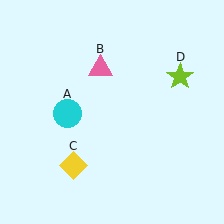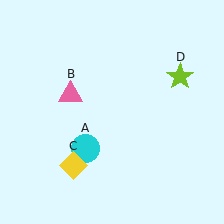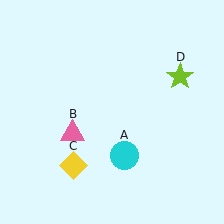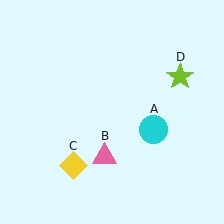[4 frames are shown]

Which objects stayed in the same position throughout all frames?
Yellow diamond (object C) and lime star (object D) remained stationary.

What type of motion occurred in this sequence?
The cyan circle (object A), pink triangle (object B) rotated counterclockwise around the center of the scene.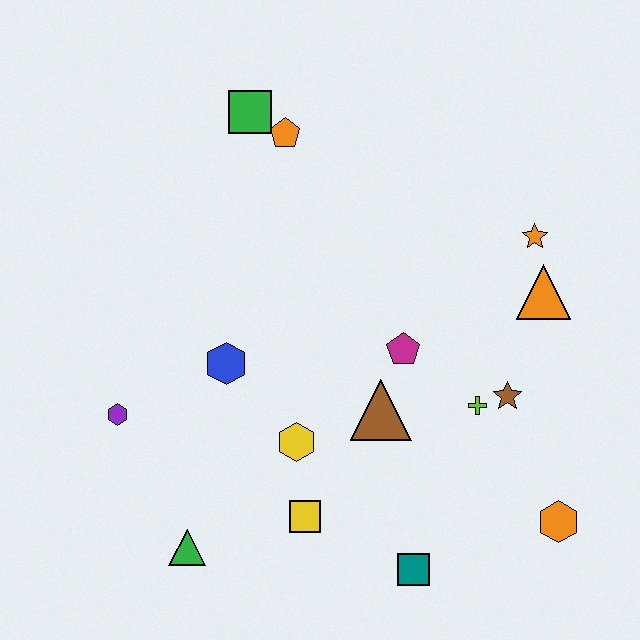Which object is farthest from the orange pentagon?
The orange hexagon is farthest from the orange pentagon.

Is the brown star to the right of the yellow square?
Yes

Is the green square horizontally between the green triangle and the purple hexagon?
No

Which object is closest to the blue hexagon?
The yellow hexagon is closest to the blue hexagon.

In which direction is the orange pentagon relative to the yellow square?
The orange pentagon is above the yellow square.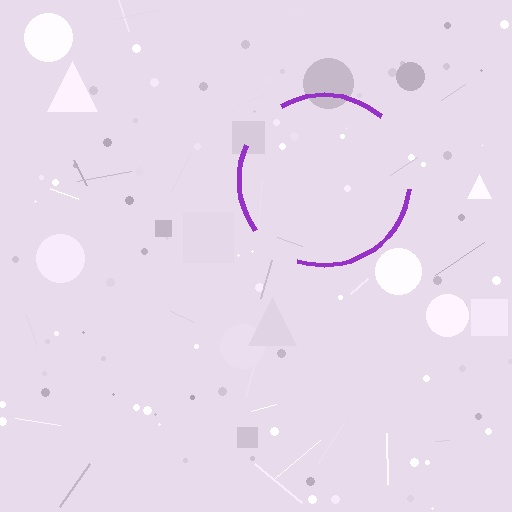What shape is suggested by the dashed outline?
The dashed outline suggests a circle.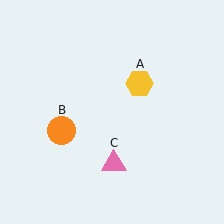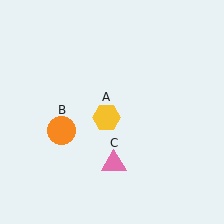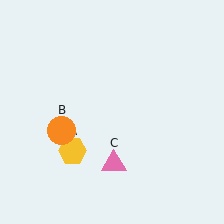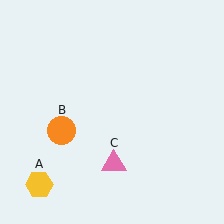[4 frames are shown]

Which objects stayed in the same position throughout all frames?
Orange circle (object B) and pink triangle (object C) remained stationary.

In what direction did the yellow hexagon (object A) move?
The yellow hexagon (object A) moved down and to the left.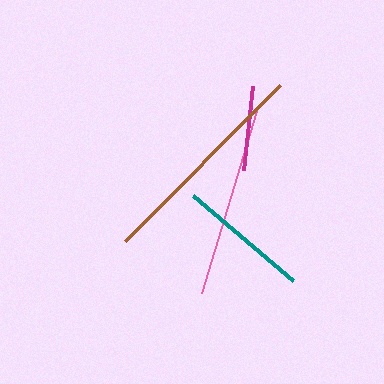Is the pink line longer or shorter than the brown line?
The brown line is longer than the pink line.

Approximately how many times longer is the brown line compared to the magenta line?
The brown line is approximately 2.6 times the length of the magenta line.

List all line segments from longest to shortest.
From longest to shortest: brown, pink, teal, magenta.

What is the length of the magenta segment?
The magenta segment is approximately 85 pixels long.